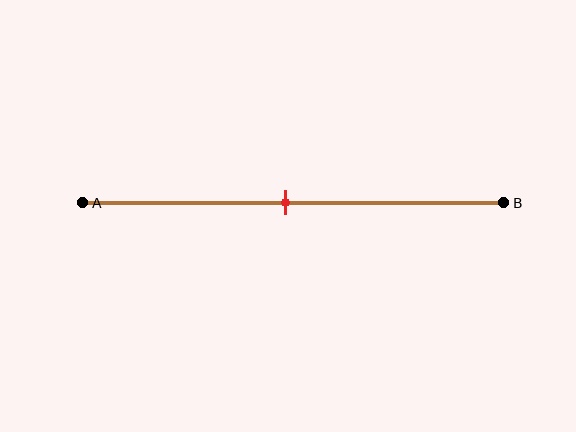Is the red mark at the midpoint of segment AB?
Yes, the mark is approximately at the midpoint.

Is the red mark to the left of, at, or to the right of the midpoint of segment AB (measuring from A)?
The red mark is approximately at the midpoint of segment AB.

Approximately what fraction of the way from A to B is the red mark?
The red mark is approximately 50% of the way from A to B.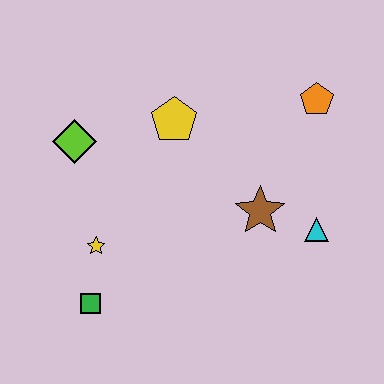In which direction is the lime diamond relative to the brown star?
The lime diamond is to the left of the brown star.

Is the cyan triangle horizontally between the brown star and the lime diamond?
No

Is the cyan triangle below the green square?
No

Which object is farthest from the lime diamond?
The cyan triangle is farthest from the lime diamond.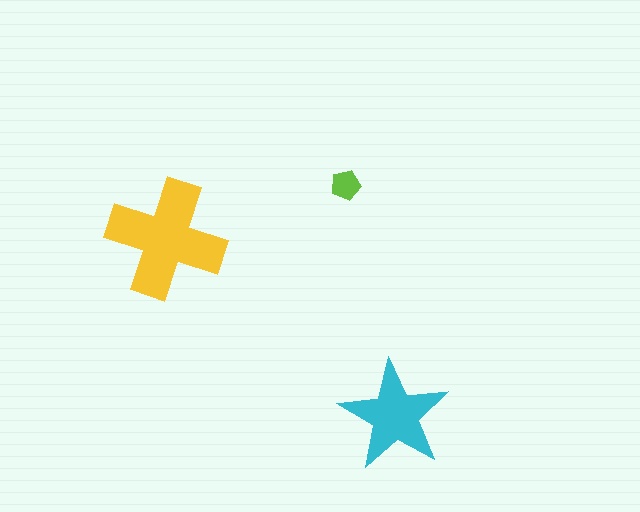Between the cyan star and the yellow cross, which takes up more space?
The yellow cross.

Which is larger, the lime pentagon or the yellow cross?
The yellow cross.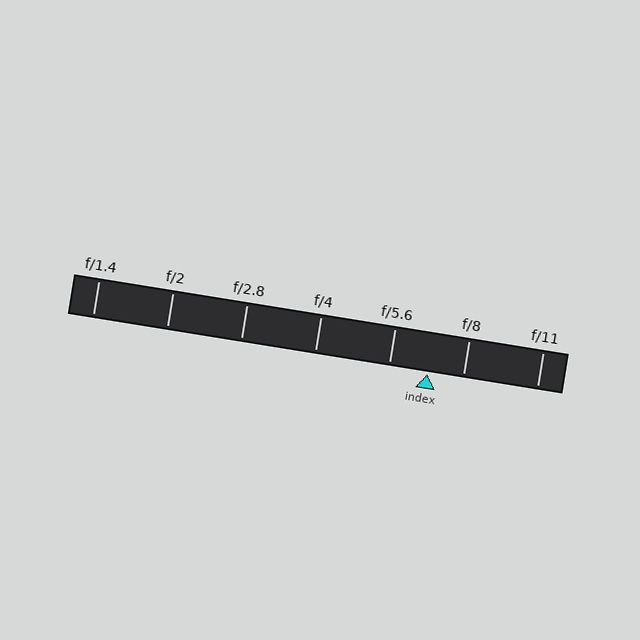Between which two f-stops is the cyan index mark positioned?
The index mark is between f/5.6 and f/8.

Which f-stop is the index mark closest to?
The index mark is closest to f/8.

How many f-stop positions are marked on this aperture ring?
There are 7 f-stop positions marked.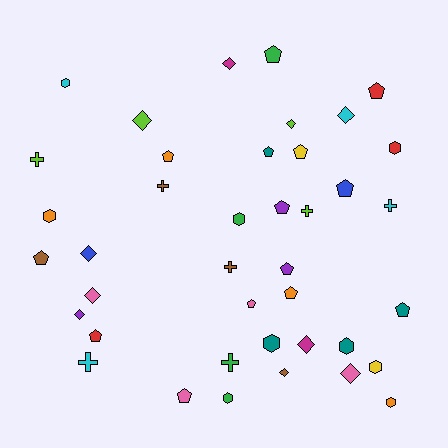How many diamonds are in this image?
There are 10 diamonds.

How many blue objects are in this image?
There are 2 blue objects.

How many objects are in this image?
There are 40 objects.